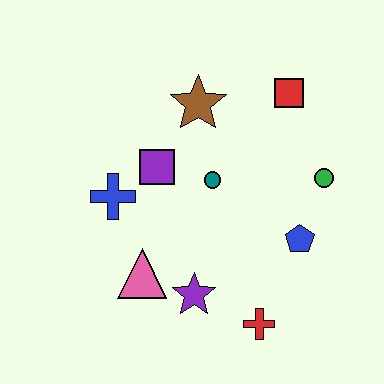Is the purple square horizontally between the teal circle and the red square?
No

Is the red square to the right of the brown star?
Yes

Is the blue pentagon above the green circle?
No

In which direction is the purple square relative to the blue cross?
The purple square is to the right of the blue cross.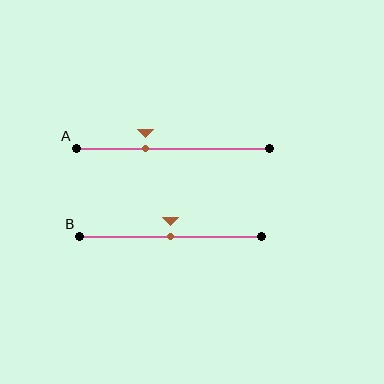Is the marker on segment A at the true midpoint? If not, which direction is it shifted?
No, the marker on segment A is shifted to the left by about 14% of the segment length.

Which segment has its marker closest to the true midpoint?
Segment B has its marker closest to the true midpoint.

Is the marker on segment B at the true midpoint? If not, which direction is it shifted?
Yes, the marker on segment B is at the true midpoint.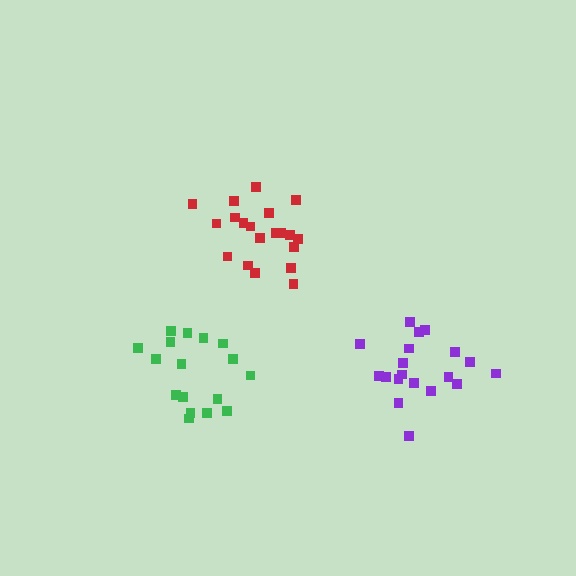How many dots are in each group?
Group 1: 19 dots, Group 2: 20 dots, Group 3: 17 dots (56 total).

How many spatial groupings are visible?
There are 3 spatial groupings.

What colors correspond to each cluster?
The clusters are colored: purple, red, green.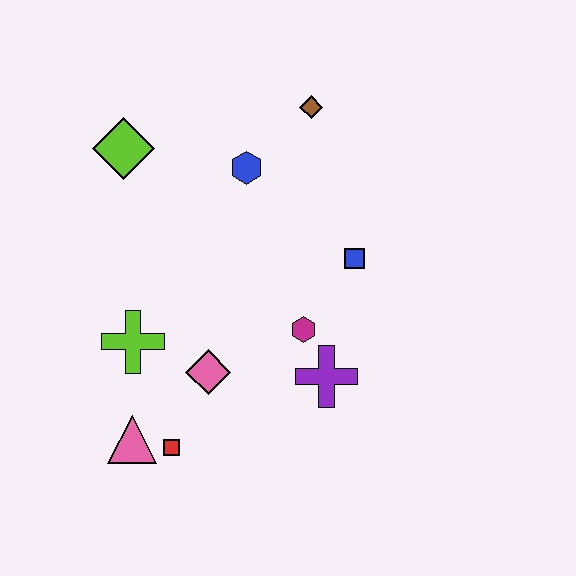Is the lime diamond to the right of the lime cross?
No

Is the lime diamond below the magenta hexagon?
No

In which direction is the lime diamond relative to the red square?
The lime diamond is above the red square.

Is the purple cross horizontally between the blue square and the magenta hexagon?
Yes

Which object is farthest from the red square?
The brown diamond is farthest from the red square.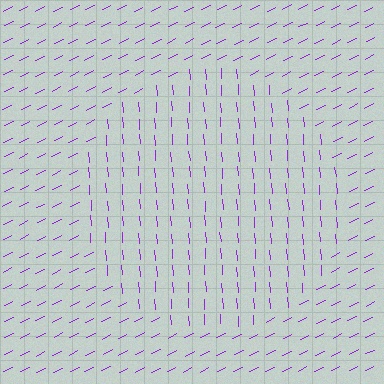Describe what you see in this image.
The image is filled with small purple line segments. A circle region in the image has lines oriented differently from the surrounding lines, creating a visible texture boundary.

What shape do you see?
I see a circle.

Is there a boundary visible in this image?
Yes, there is a texture boundary formed by a change in line orientation.